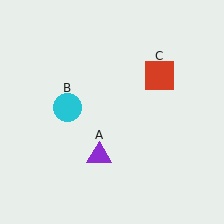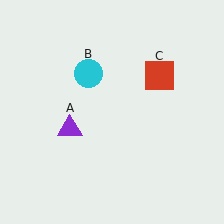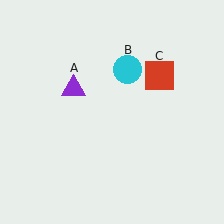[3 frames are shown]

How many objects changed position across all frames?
2 objects changed position: purple triangle (object A), cyan circle (object B).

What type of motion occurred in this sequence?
The purple triangle (object A), cyan circle (object B) rotated clockwise around the center of the scene.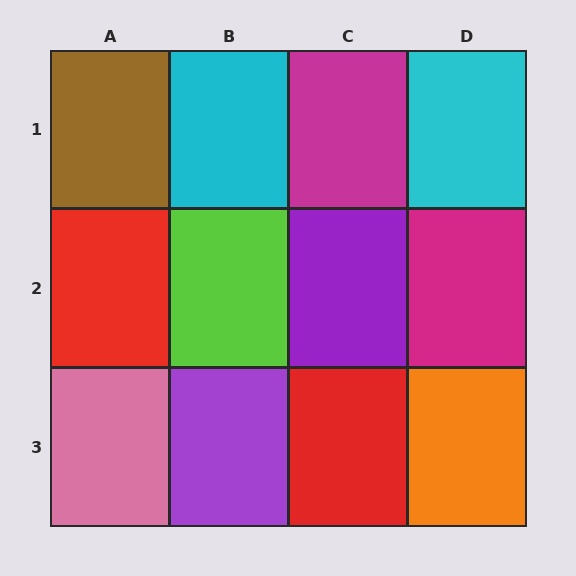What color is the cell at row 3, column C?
Red.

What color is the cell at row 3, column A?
Pink.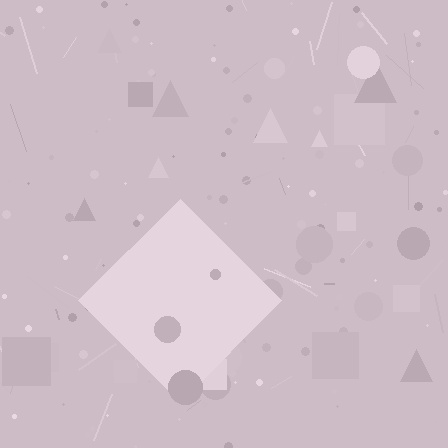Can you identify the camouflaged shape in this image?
The camouflaged shape is a diamond.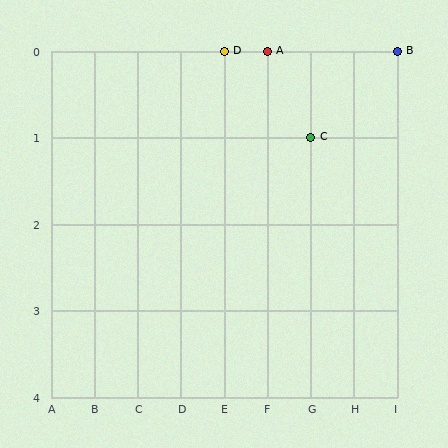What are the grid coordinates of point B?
Point B is at grid coordinates (I, 0).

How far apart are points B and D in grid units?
Points B and D are 4 columns apart.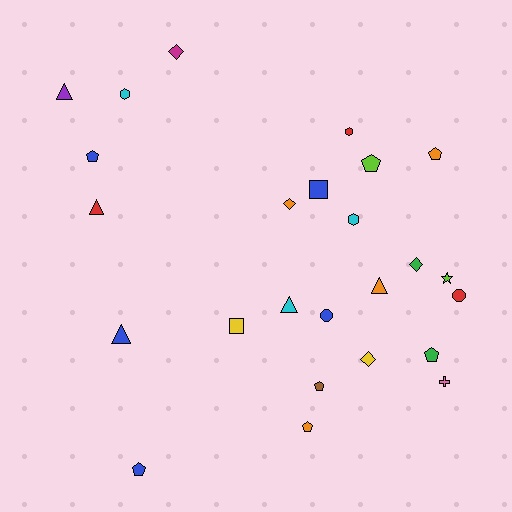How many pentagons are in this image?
There are 7 pentagons.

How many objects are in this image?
There are 25 objects.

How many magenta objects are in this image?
There is 1 magenta object.